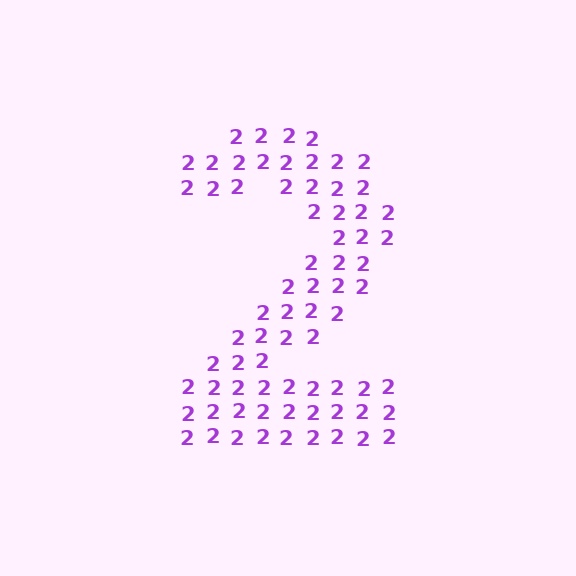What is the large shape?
The large shape is the digit 2.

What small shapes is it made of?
It is made of small digit 2's.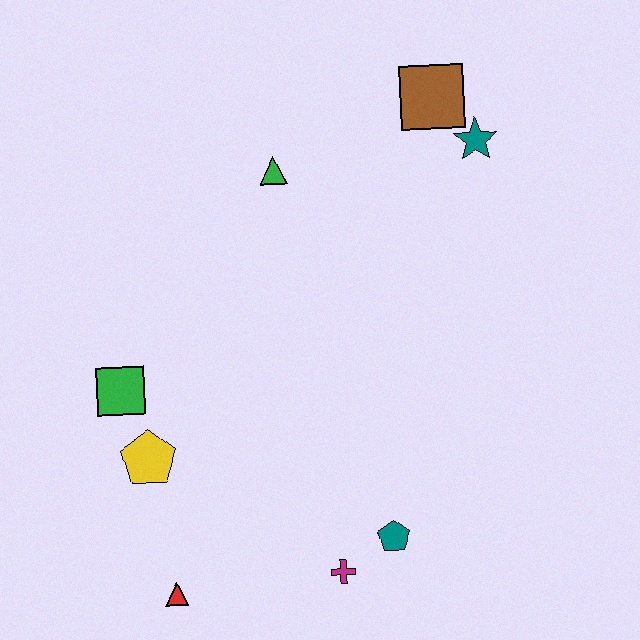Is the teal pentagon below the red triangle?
No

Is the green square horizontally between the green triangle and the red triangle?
No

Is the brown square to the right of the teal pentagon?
Yes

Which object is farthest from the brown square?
The red triangle is farthest from the brown square.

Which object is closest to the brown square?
The teal star is closest to the brown square.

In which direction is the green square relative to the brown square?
The green square is to the left of the brown square.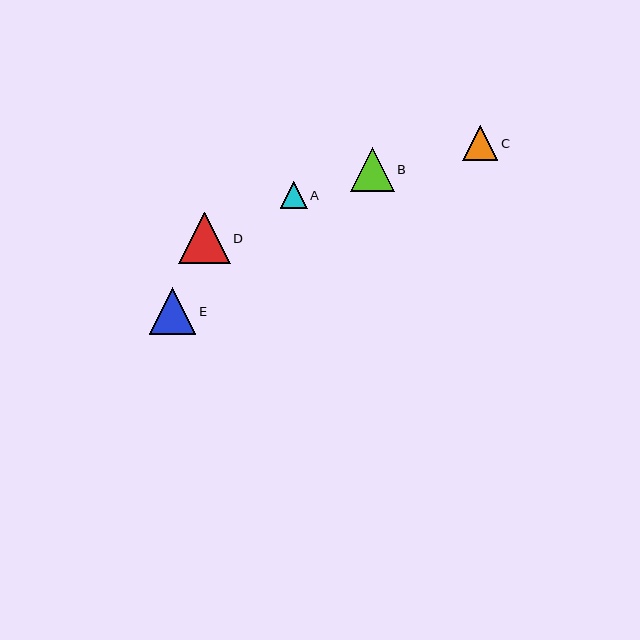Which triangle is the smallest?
Triangle A is the smallest with a size of approximately 26 pixels.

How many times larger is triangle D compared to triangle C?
Triangle D is approximately 1.5 times the size of triangle C.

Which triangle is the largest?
Triangle D is the largest with a size of approximately 51 pixels.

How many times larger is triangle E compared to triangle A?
Triangle E is approximately 1.8 times the size of triangle A.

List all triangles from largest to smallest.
From largest to smallest: D, E, B, C, A.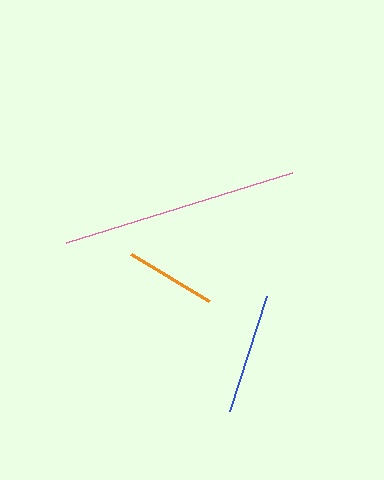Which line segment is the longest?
The pink line is the longest at approximately 237 pixels.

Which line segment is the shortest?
The orange line is the shortest at approximately 92 pixels.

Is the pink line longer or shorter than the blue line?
The pink line is longer than the blue line.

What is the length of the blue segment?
The blue segment is approximately 121 pixels long.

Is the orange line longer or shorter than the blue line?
The blue line is longer than the orange line.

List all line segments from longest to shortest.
From longest to shortest: pink, blue, orange.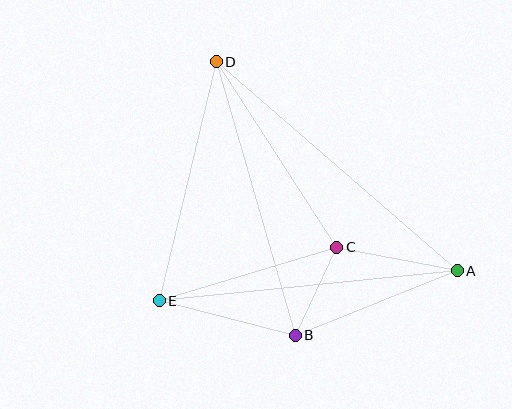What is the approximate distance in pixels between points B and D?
The distance between B and D is approximately 285 pixels.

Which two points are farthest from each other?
Points A and D are farthest from each other.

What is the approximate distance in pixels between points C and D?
The distance between C and D is approximately 221 pixels.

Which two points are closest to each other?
Points B and C are closest to each other.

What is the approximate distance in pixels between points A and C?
The distance between A and C is approximately 123 pixels.